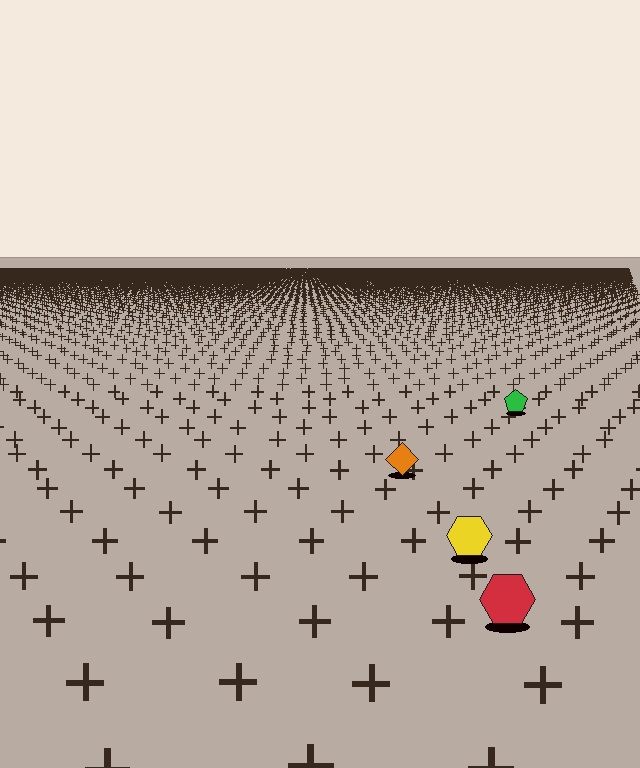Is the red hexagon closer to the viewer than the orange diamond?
Yes. The red hexagon is closer — you can tell from the texture gradient: the ground texture is coarser near it.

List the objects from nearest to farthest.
From nearest to farthest: the red hexagon, the yellow hexagon, the orange diamond, the green pentagon.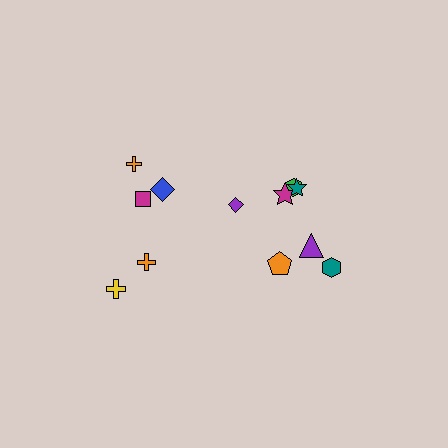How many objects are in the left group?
There are 5 objects.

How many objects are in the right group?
There are 7 objects.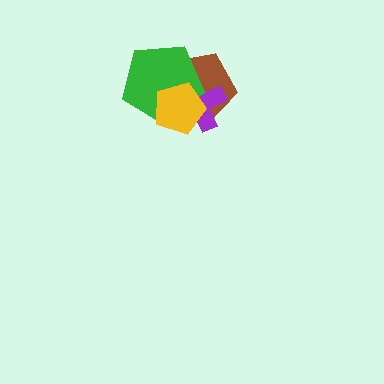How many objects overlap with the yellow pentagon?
3 objects overlap with the yellow pentagon.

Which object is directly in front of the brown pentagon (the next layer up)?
The purple cross is directly in front of the brown pentagon.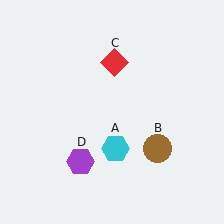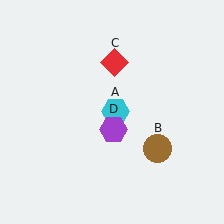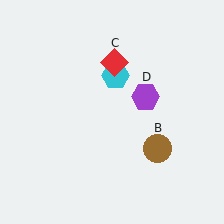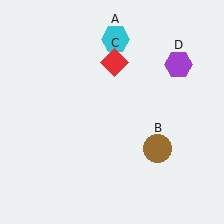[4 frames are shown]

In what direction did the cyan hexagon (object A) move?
The cyan hexagon (object A) moved up.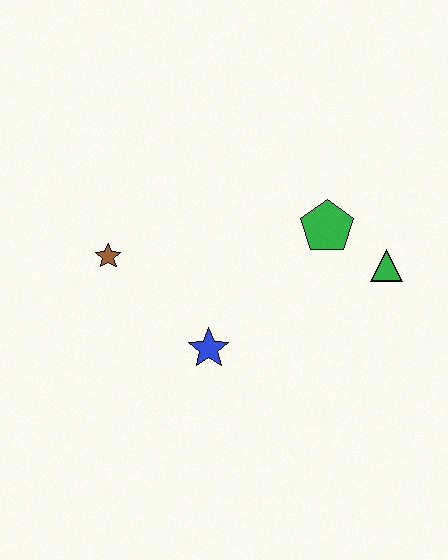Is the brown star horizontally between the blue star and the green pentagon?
No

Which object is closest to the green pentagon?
The green triangle is closest to the green pentagon.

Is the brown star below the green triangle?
No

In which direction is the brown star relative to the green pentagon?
The brown star is to the left of the green pentagon.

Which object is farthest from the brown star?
The green triangle is farthest from the brown star.